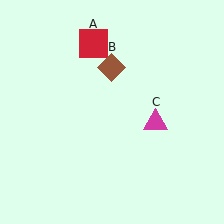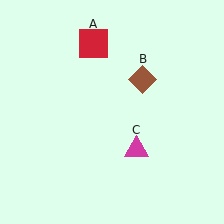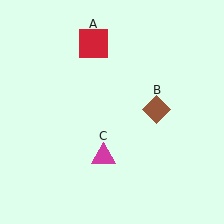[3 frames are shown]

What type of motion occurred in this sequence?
The brown diamond (object B), magenta triangle (object C) rotated clockwise around the center of the scene.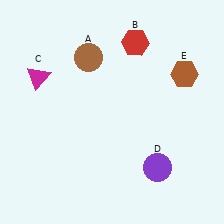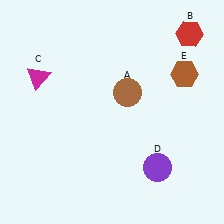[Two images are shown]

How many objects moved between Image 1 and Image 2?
2 objects moved between the two images.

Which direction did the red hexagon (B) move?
The red hexagon (B) moved right.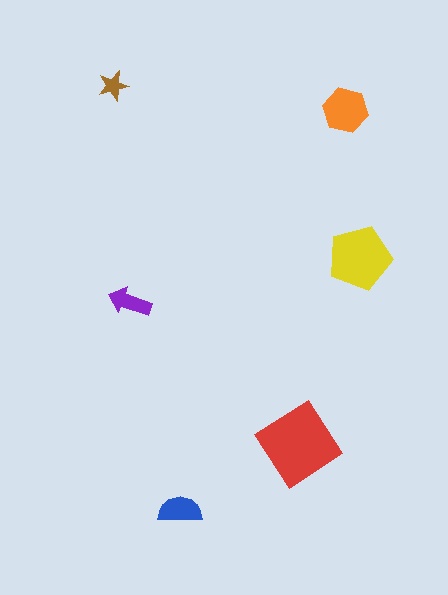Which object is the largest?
The red diamond.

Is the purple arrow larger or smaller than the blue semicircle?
Smaller.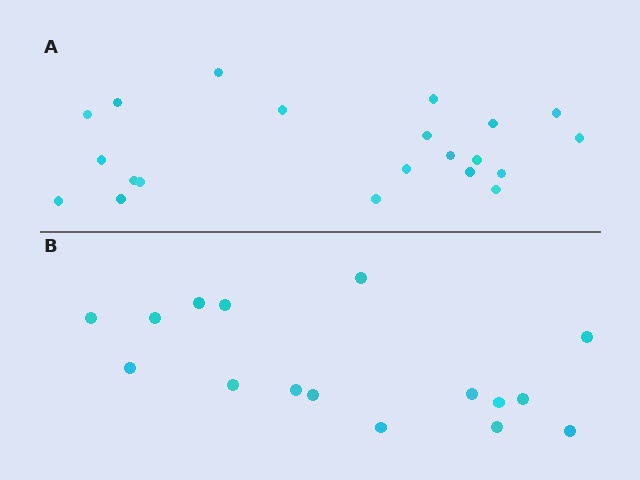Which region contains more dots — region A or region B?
Region A (the top region) has more dots.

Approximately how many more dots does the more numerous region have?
Region A has about 5 more dots than region B.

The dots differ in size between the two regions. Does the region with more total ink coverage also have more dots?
No. Region B has more total ink coverage because its dots are larger, but region A actually contains more individual dots. Total area can be misleading — the number of items is what matters here.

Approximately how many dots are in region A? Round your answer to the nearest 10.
About 20 dots. (The exact count is 21, which rounds to 20.)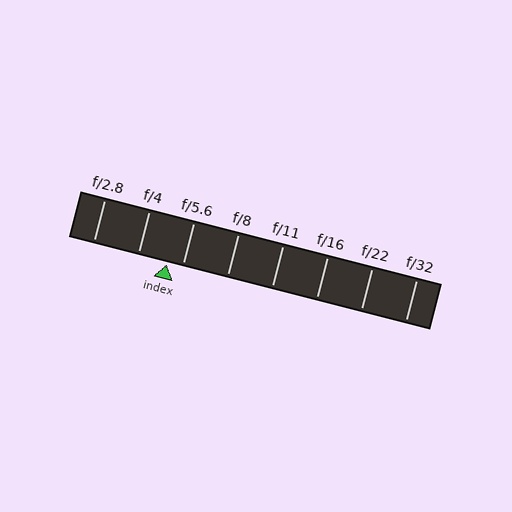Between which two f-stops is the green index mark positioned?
The index mark is between f/4 and f/5.6.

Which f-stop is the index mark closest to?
The index mark is closest to f/5.6.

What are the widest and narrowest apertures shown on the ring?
The widest aperture shown is f/2.8 and the narrowest is f/32.